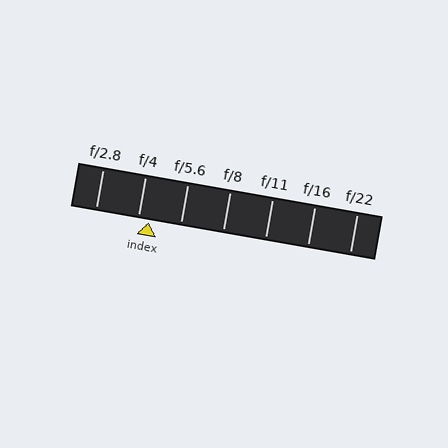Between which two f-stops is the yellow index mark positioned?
The index mark is between f/4 and f/5.6.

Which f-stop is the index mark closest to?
The index mark is closest to f/4.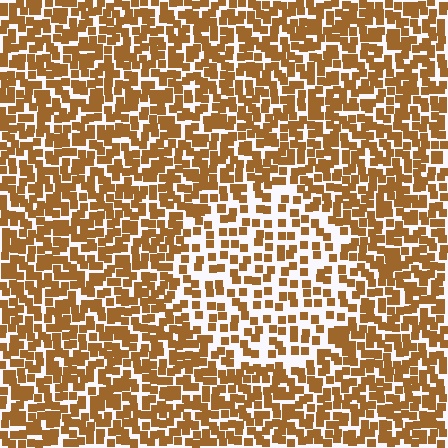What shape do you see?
I see a circle.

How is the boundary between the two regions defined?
The boundary is defined by a change in element density (approximately 1.9x ratio). All elements are the same color, size, and shape.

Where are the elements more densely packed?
The elements are more densely packed outside the circle boundary.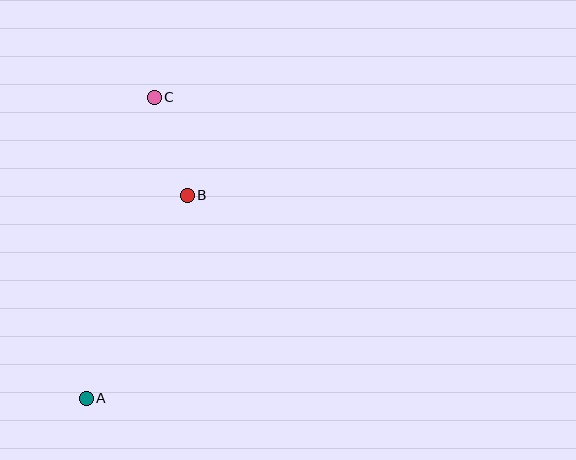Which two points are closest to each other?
Points B and C are closest to each other.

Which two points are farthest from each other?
Points A and C are farthest from each other.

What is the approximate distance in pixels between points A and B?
The distance between A and B is approximately 227 pixels.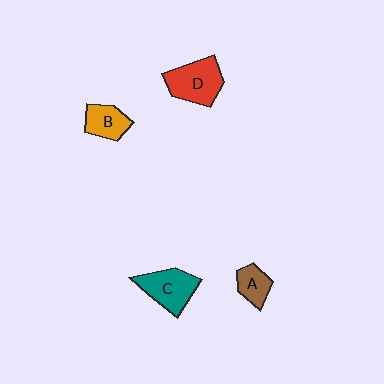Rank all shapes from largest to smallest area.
From largest to smallest: D (red), C (teal), B (orange), A (brown).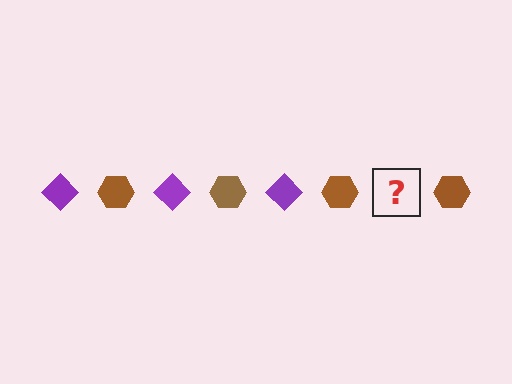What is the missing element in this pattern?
The missing element is a purple diamond.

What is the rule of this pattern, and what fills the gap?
The rule is that the pattern alternates between purple diamond and brown hexagon. The gap should be filled with a purple diamond.